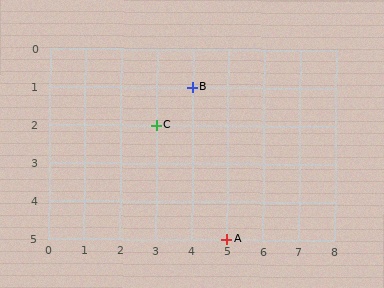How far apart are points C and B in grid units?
Points C and B are 1 column and 1 row apart (about 1.4 grid units diagonally).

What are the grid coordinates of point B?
Point B is at grid coordinates (4, 1).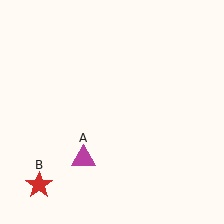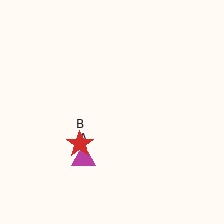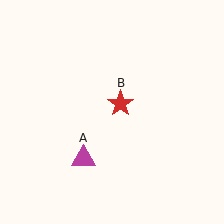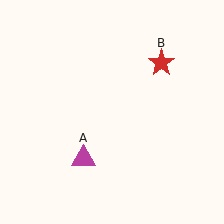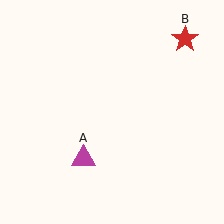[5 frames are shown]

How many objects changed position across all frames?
1 object changed position: red star (object B).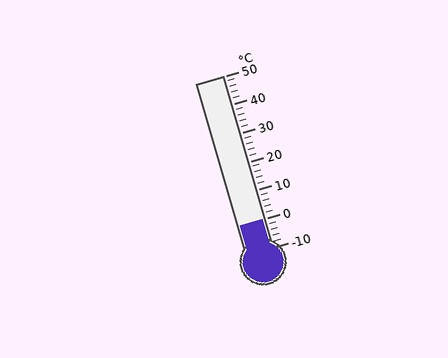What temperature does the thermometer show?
The thermometer shows approximately 0°C.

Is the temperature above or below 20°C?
The temperature is below 20°C.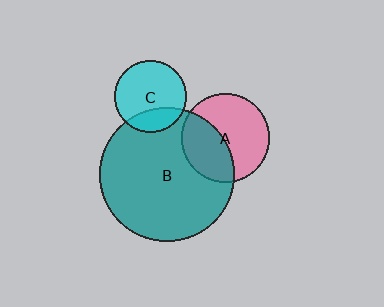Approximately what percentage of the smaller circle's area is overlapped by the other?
Approximately 40%.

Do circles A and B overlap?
Yes.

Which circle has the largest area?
Circle B (teal).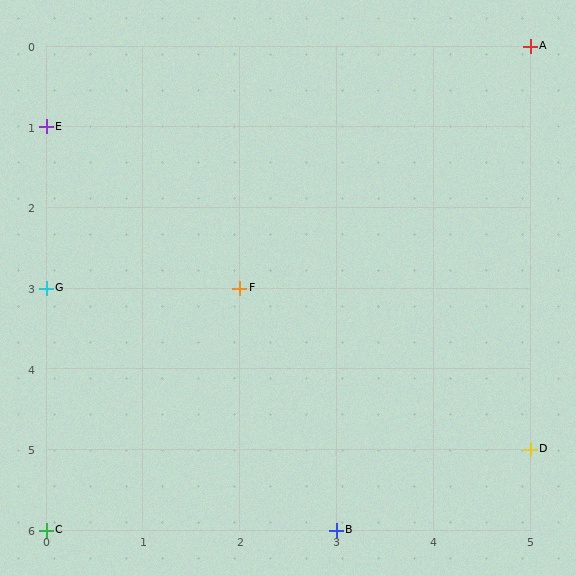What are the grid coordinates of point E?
Point E is at grid coordinates (0, 1).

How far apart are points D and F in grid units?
Points D and F are 3 columns and 2 rows apart (about 3.6 grid units diagonally).